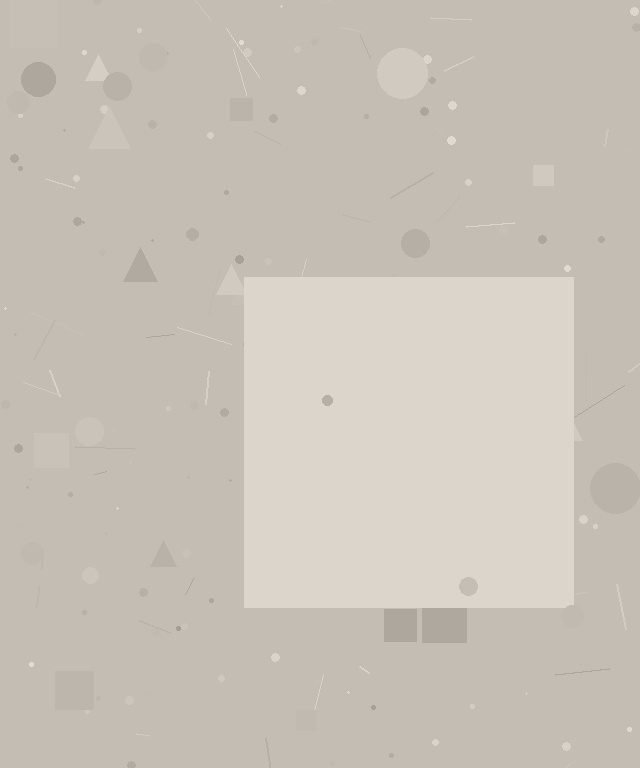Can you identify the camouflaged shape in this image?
The camouflaged shape is a square.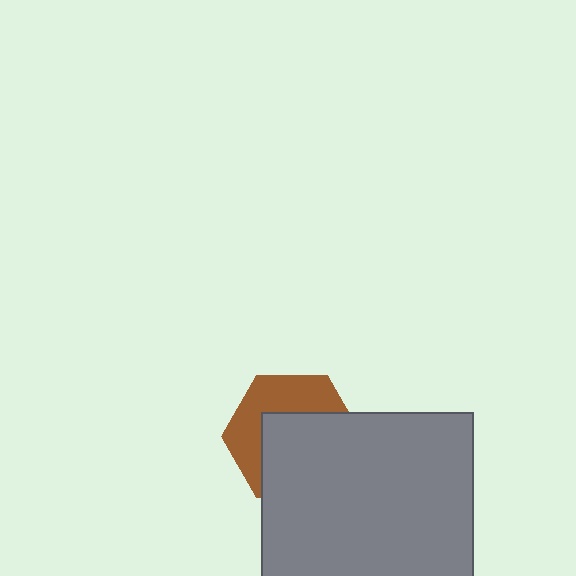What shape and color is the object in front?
The object in front is a gray square.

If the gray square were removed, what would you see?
You would see the complete brown hexagon.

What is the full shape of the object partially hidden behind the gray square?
The partially hidden object is a brown hexagon.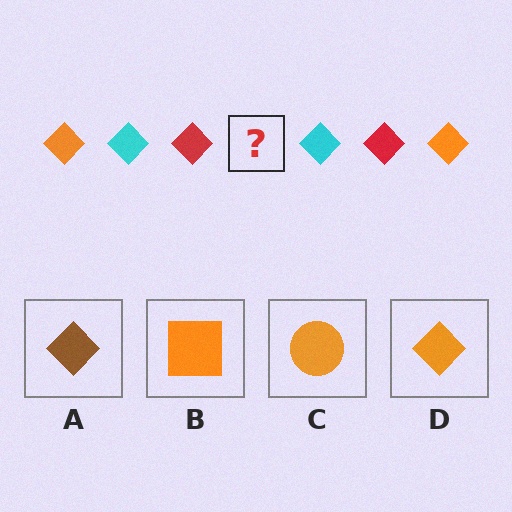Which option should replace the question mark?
Option D.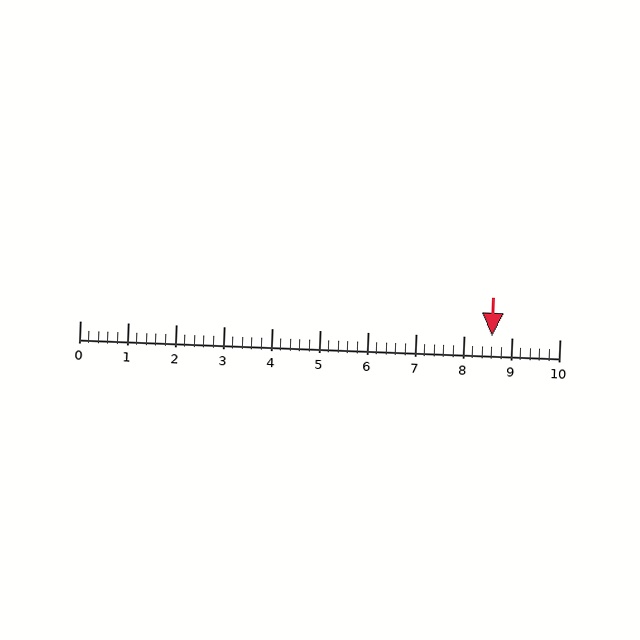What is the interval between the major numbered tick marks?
The major tick marks are spaced 1 units apart.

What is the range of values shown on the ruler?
The ruler shows values from 0 to 10.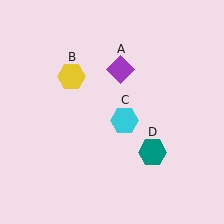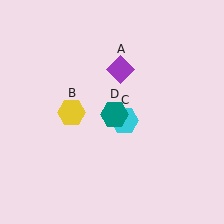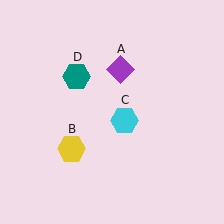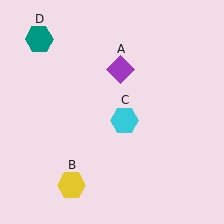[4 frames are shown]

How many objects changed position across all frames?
2 objects changed position: yellow hexagon (object B), teal hexagon (object D).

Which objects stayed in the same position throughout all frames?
Purple diamond (object A) and cyan hexagon (object C) remained stationary.